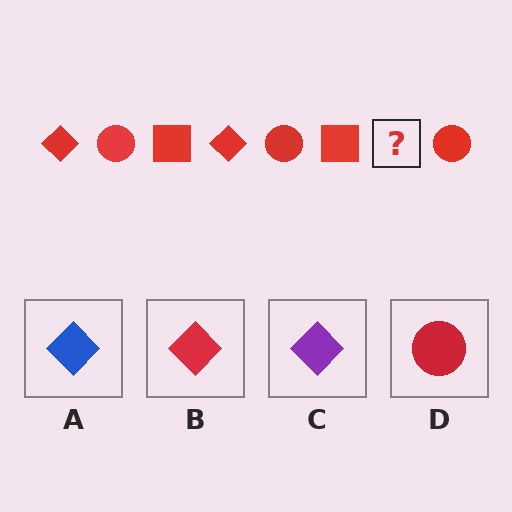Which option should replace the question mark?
Option B.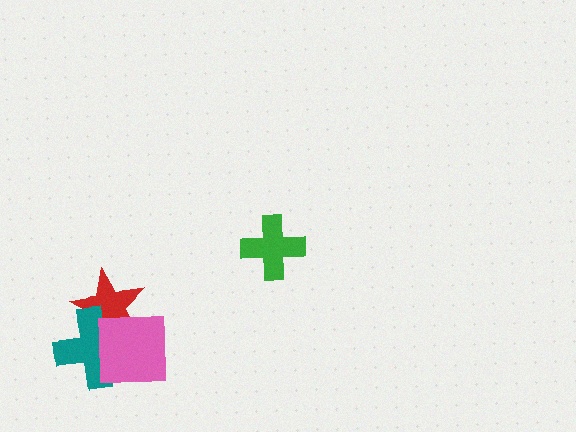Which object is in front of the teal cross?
The pink square is in front of the teal cross.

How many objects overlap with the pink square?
2 objects overlap with the pink square.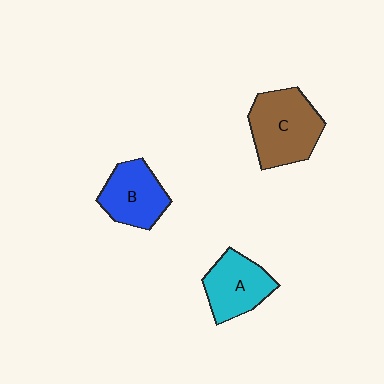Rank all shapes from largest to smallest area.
From largest to smallest: C (brown), A (cyan), B (blue).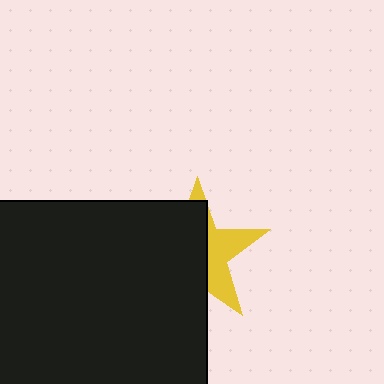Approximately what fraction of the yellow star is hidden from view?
Roughly 61% of the yellow star is hidden behind the black rectangle.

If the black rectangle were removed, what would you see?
You would see the complete yellow star.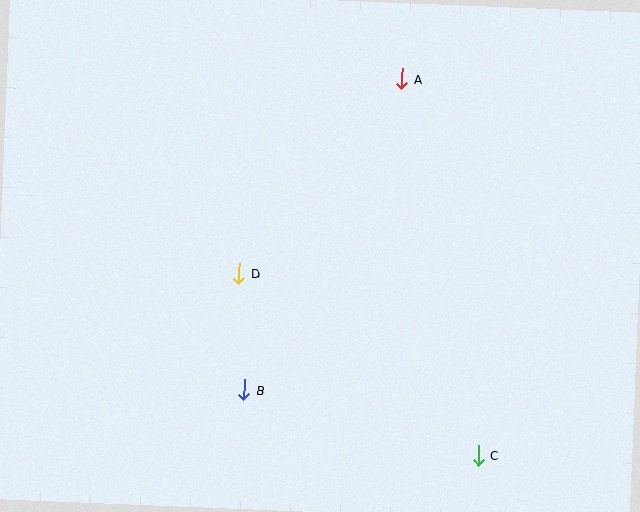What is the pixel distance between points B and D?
The distance between B and D is 117 pixels.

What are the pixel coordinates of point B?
Point B is at (244, 390).